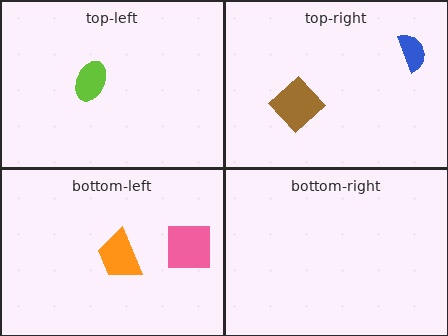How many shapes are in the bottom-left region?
2.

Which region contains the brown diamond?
The top-right region.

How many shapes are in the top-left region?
1.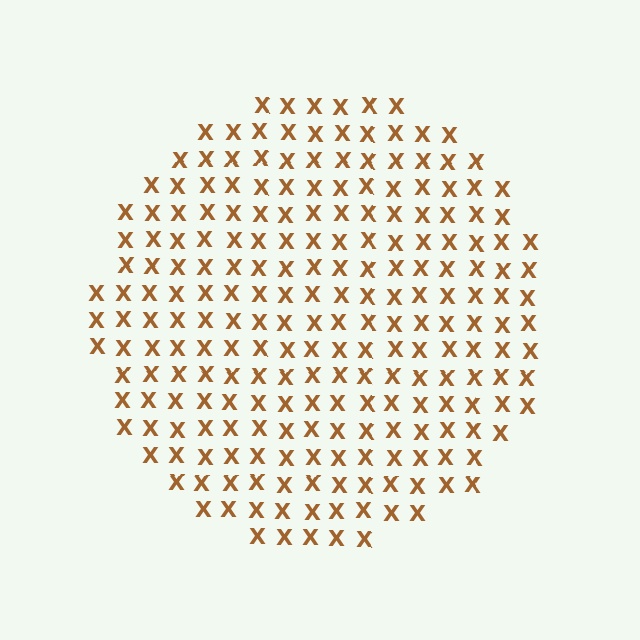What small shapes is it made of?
It is made of small letter X's.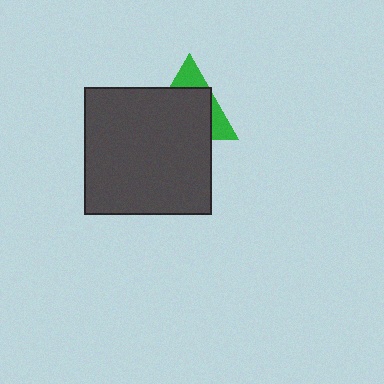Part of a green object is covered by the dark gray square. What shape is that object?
It is a triangle.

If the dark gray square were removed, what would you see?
You would see the complete green triangle.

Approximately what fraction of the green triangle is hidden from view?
Roughly 69% of the green triangle is hidden behind the dark gray square.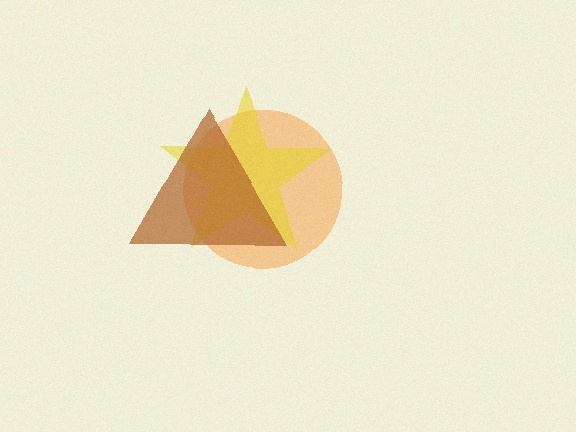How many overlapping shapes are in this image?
There are 3 overlapping shapes in the image.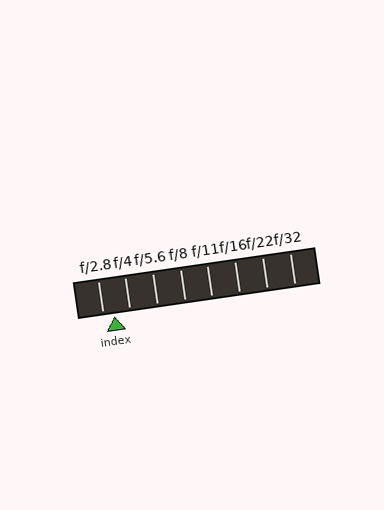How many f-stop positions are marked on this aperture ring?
There are 8 f-stop positions marked.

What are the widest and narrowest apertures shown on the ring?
The widest aperture shown is f/2.8 and the narrowest is f/32.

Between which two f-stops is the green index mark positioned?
The index mark is between f/2.8 and f/4.